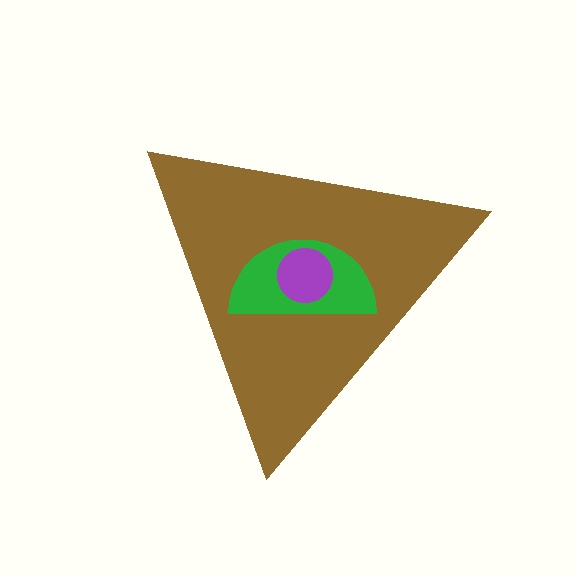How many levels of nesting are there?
3.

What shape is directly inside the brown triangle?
The green semicircle.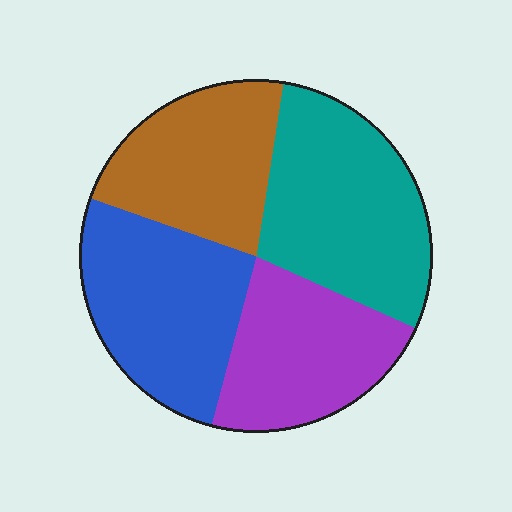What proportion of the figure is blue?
Blue covers 26% of the figure.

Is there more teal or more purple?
Teal.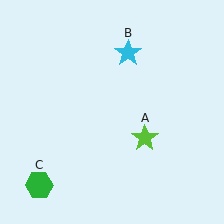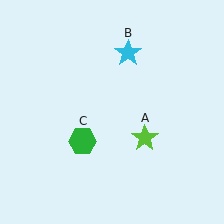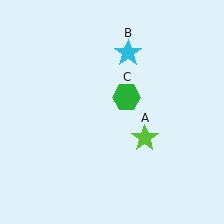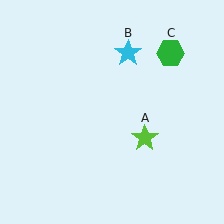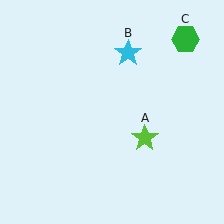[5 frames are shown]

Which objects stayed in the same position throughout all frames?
Lime star (object A) and cyan star (object B) remained stationary.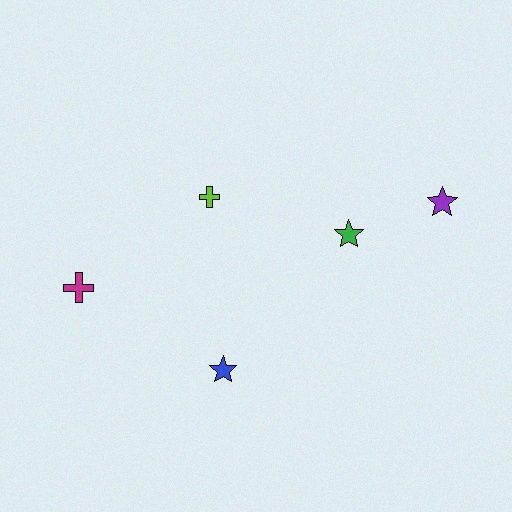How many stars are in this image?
There are 3 stars.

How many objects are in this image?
There are 5 objects.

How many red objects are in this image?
There are no red objects.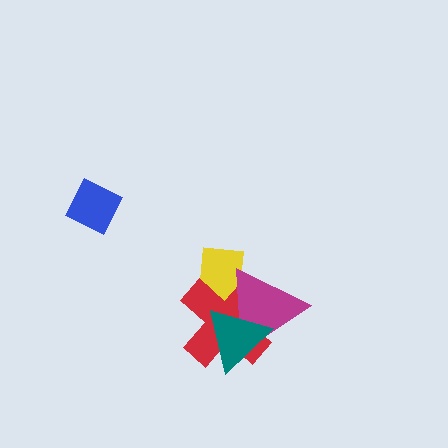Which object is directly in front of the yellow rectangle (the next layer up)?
The red cross is directly in front of the yellow rectangle.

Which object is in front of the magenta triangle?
The teal triangle is in front of the magenta triangle.